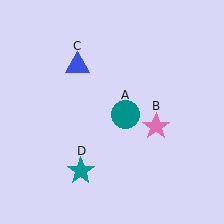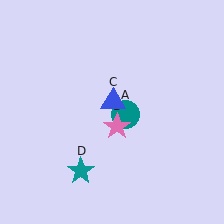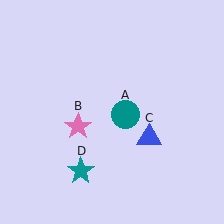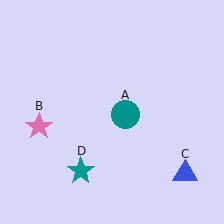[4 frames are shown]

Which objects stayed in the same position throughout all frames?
Teal circle (object A) and teal star (object D) remained stationary.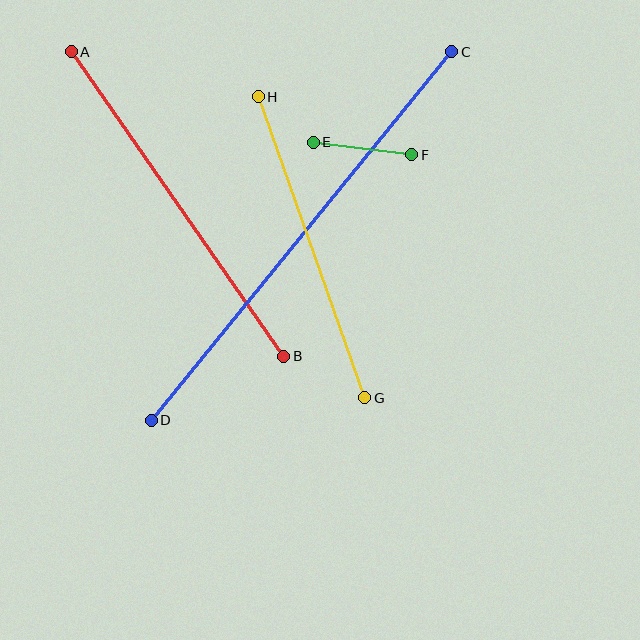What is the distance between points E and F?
The distance is approximately 99 pixels.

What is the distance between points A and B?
The distance is approximately 372 pixels.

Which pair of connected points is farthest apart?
Points C and D are farthest apart.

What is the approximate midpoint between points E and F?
The midpoint is at approximately (362, 149) pixels.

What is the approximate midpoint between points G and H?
The midpoint is at approximately (312, 247) pixels.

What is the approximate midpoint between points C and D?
The midpoint is at approximately (302, 236) pixels.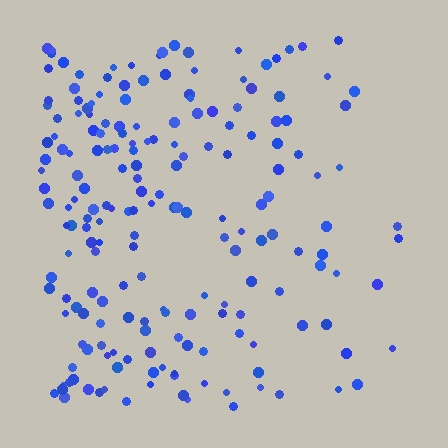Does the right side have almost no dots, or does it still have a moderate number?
Still a moderate number, just noticeably fewer than the left.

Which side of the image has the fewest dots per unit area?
The right.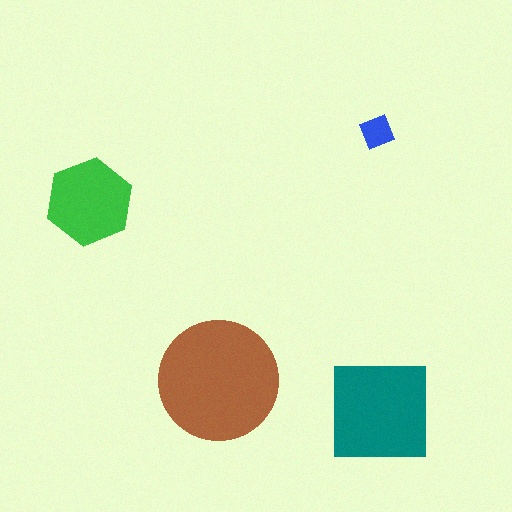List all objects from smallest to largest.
The blue diamond, the green hexagon, the teal square, the brown circle.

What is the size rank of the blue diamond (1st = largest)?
4th.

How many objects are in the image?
There are 4 objects in the image.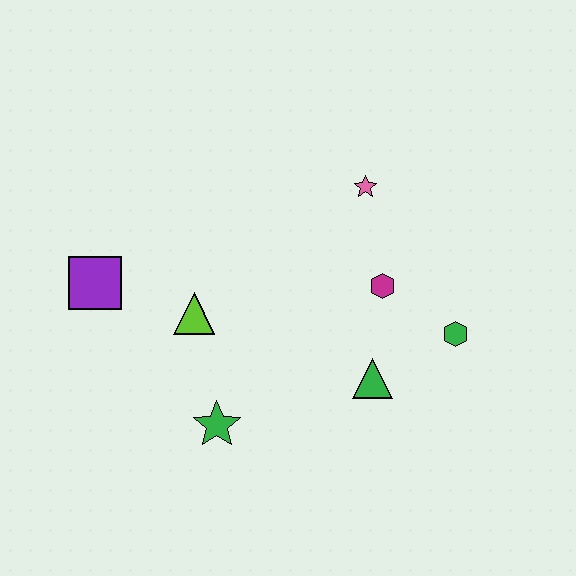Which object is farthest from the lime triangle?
The green hexagon is farthest from the lime triangle.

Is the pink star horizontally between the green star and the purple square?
No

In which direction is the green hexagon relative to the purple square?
The green hexagon is to the right of the purple square.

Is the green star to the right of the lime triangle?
Yes